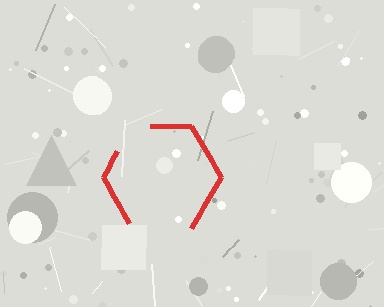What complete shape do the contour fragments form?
The contour fragments form a hexagon.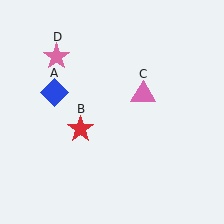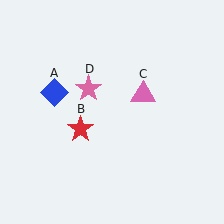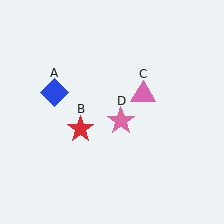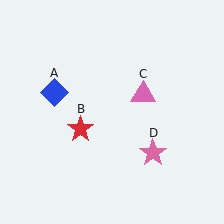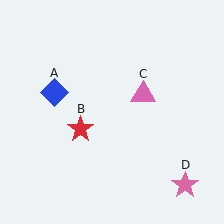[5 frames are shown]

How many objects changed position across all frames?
1 object changed position: pink star (object D).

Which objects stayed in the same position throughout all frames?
Blue diamond (object A) and red star (object B) and pink triangle (object C) remained stationary.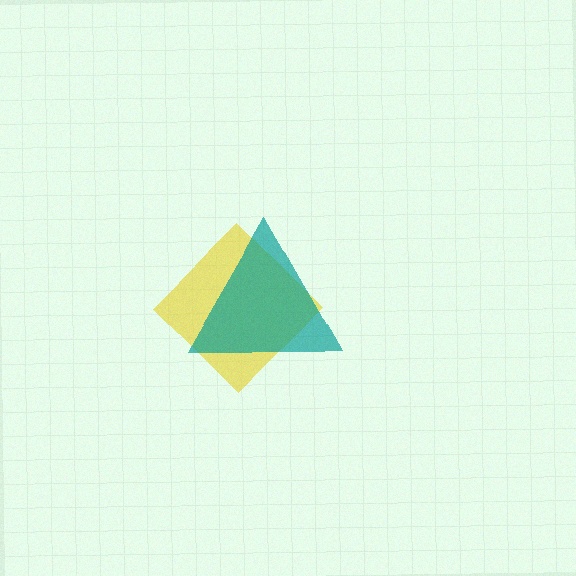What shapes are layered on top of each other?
The layered shapes are: a yellow diamond, a teal triangle.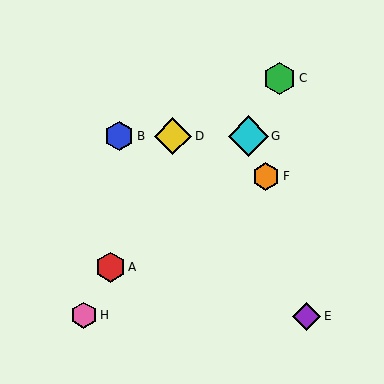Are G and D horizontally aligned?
Yes, both are at y≈136.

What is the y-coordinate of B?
Object B is at y≈136.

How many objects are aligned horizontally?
3 objects (B, D, G) are aligned horizontally.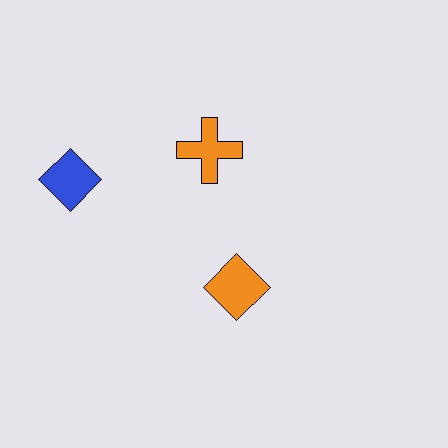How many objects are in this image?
There are 3 objects.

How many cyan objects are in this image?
There are no cyan objects.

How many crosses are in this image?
There is 1 cross.